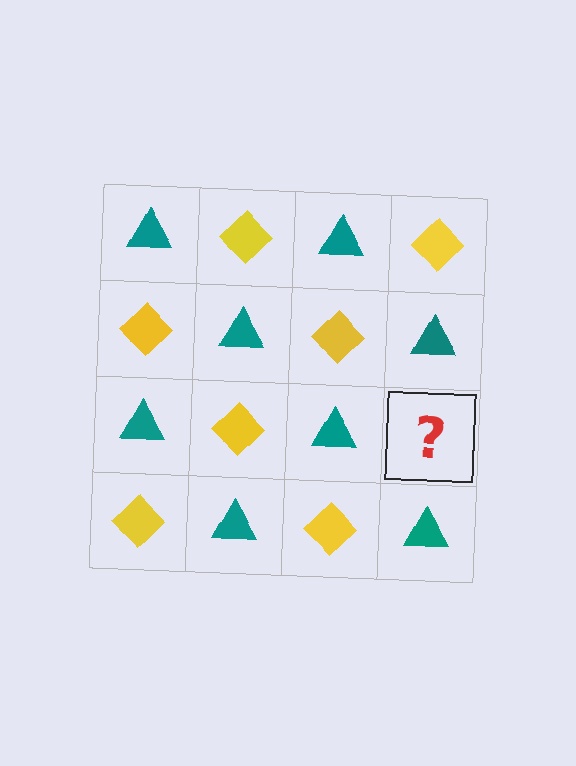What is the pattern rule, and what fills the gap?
The rule is that it alternates teal triangle and yellow diamond in a checkerboard pattern. The gap should be filled with a yellow diamond.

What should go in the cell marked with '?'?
The missing cell should contain a yellow diamond.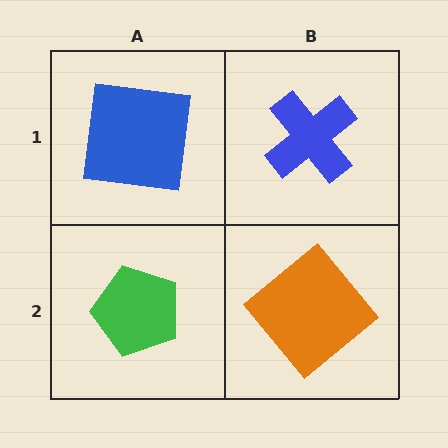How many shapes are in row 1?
2 shapes.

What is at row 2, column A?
A green pentagon.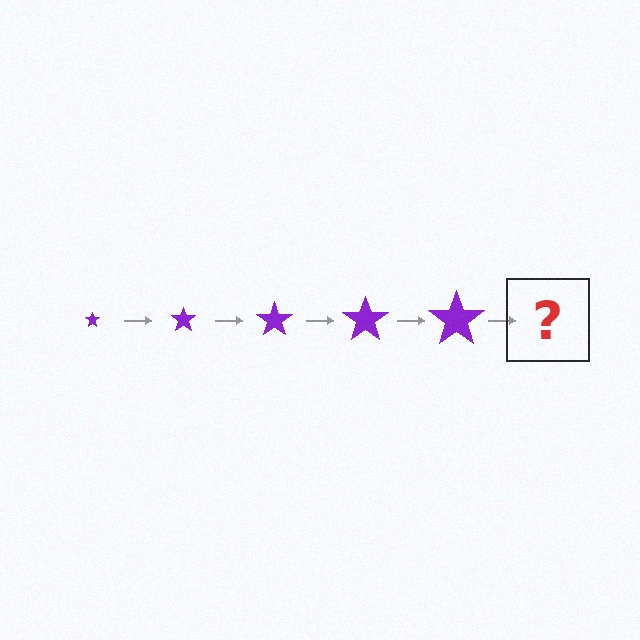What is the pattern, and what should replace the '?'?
The pattern is that the star gets progressively larger each step. The '?' should be a purple star, larger than the previous one.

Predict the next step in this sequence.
The next step is a purple star, larger than the previous one.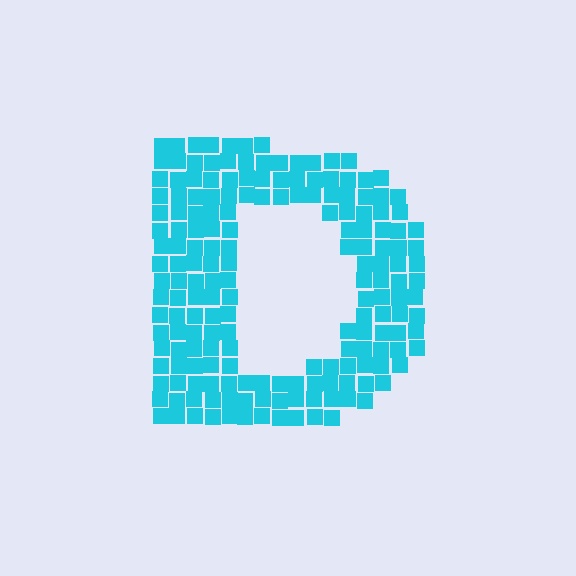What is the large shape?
The large shape is the letter D.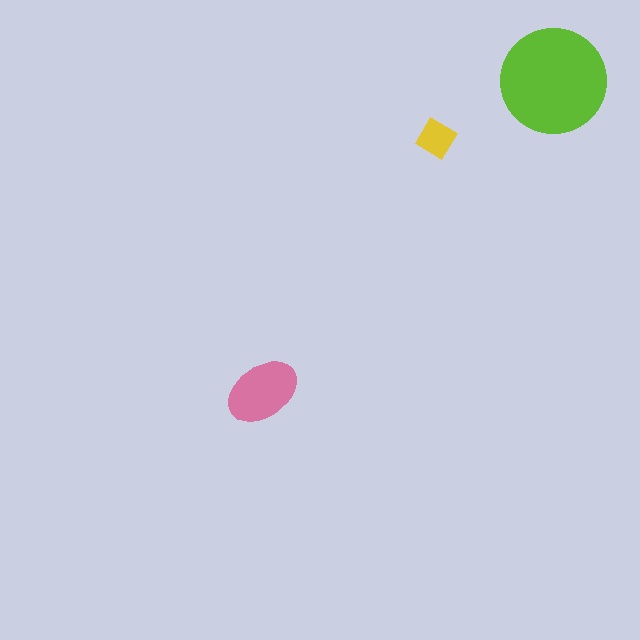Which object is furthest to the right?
The lime circle is rightmost.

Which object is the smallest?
The yellow diamond.